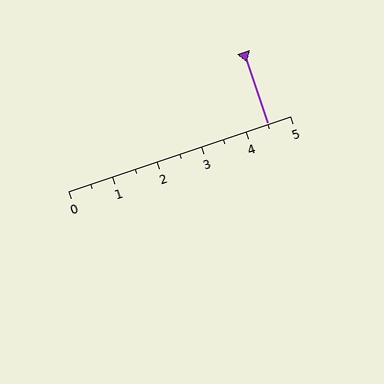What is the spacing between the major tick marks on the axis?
The major ticks are spaced 1 apart.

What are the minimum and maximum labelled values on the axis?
The axis runs from 0 to 5.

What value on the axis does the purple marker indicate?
The marker indicates approximately 4.5.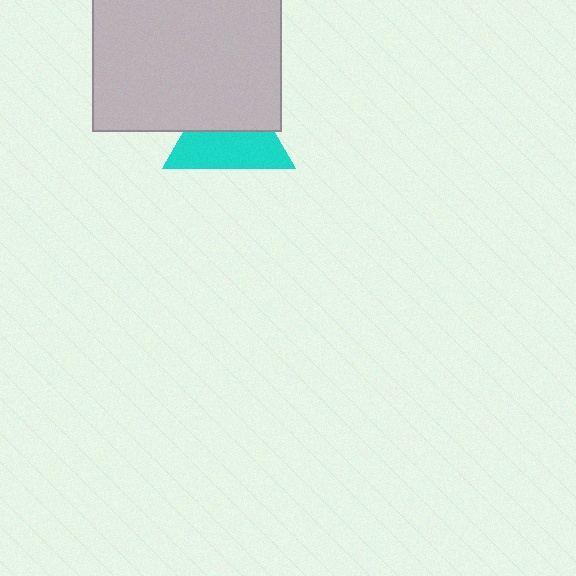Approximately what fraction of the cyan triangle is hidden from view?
Roughly 46% of the cyan triangle is hidden behind the light gray rectangle.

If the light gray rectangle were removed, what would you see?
You would see the complete cyan triangle.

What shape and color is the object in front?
The object in front is a light gray rectangle.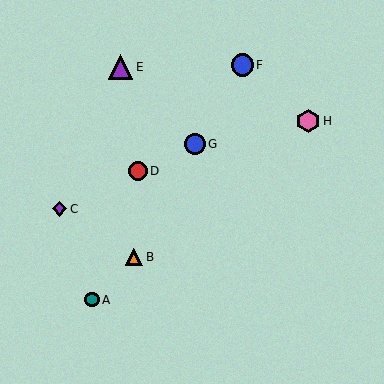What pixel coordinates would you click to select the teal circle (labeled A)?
Click at (92, 300) to select the teal circle A.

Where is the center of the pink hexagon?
The center of the pink hexagon is at (308, 121).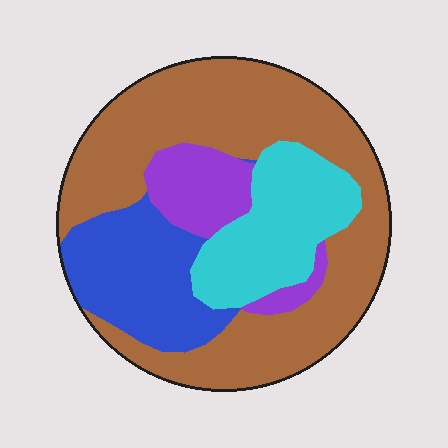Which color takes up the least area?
Purple, at roughly 10%.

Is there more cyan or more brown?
Brown.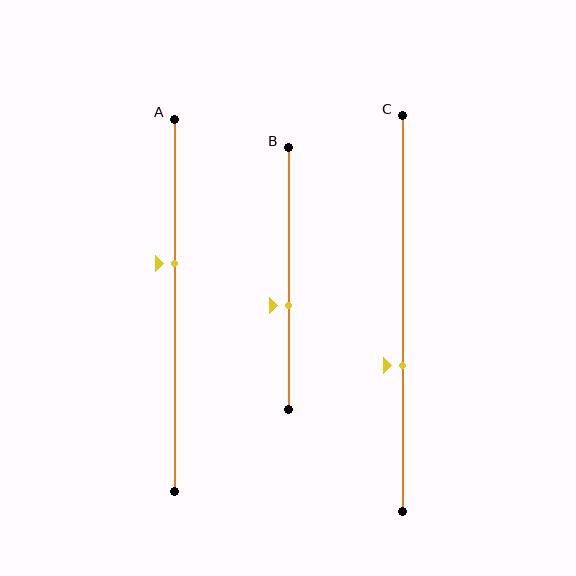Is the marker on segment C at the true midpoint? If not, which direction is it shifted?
No, the marker on segment C is shifted downward by about 13% of the segment length.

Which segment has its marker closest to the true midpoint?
Segment B has its marker closest to the true midpoint.